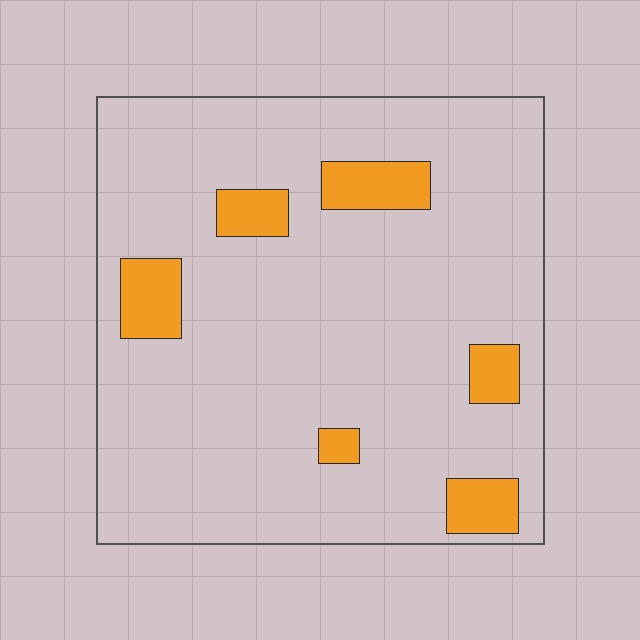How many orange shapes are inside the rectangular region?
6.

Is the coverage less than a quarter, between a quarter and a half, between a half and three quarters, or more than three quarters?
Less than a quarter.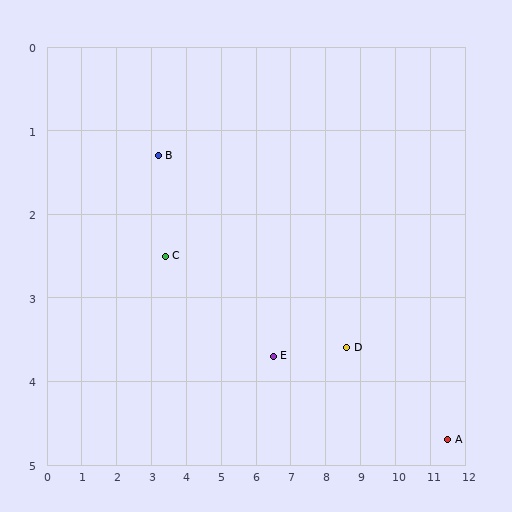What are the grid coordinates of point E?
Point E is at approximately (6.5, 3.7).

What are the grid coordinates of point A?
Point A is at approximately (11.5, 4.7).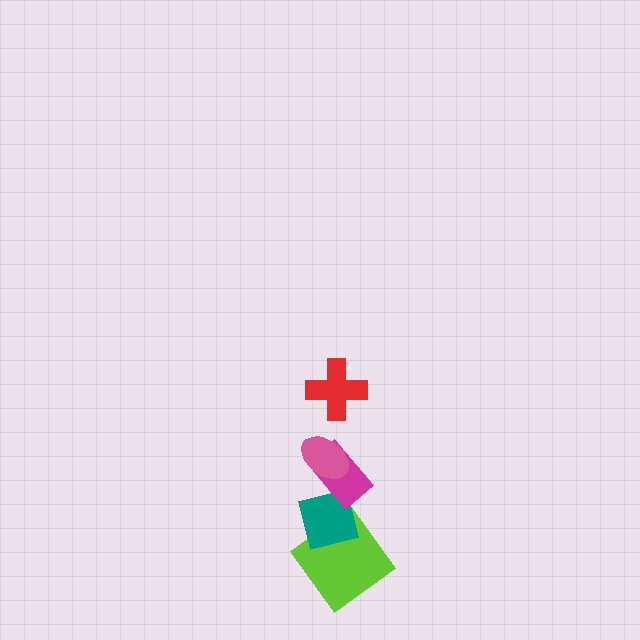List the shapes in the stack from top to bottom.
From top to bottom: the red cross, the pink ellipse, the magenta rectangle, the teal square, the lime diamond.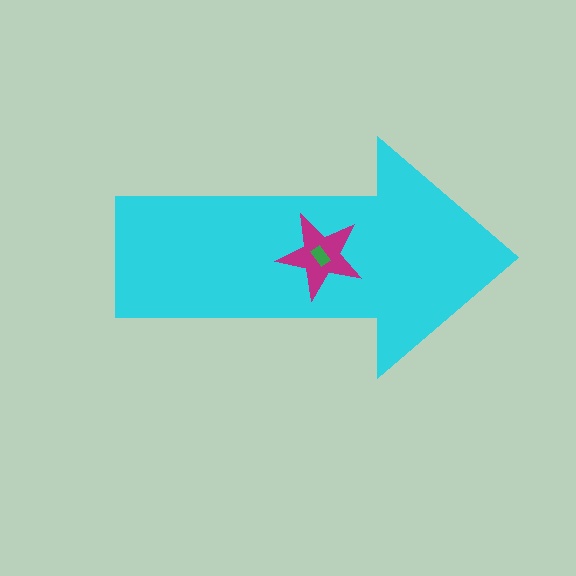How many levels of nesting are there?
3.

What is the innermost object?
The green rectangle.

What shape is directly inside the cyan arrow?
The magenta star.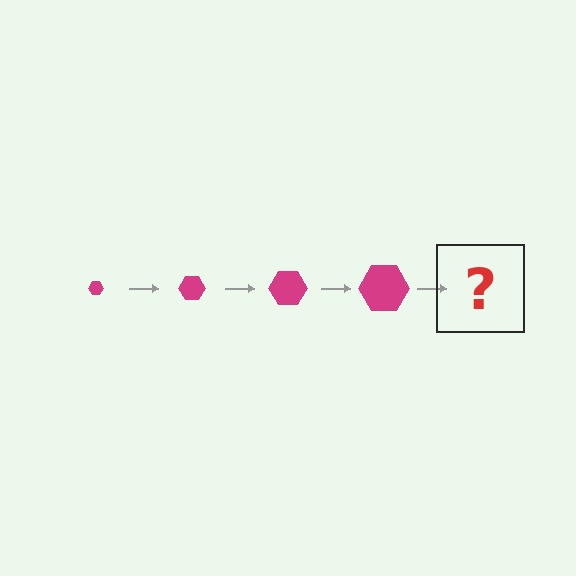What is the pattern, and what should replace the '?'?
The pattern is that the hexagon gets progressively larger each step. The '?' should be a magenta hexagon, larger than the previous one.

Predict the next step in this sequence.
The next step is a magenta hexagon, larger than the previous one.